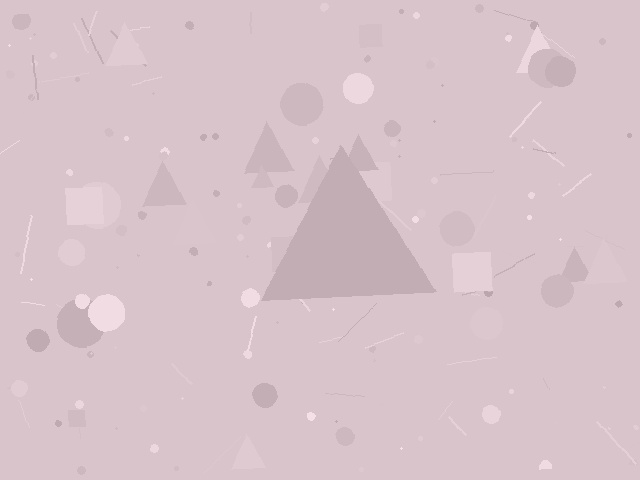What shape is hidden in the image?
A triangle is hidden in the image.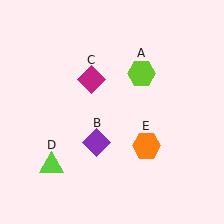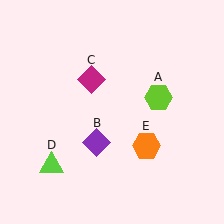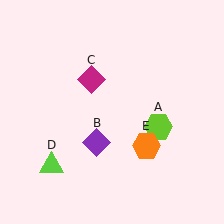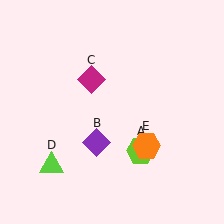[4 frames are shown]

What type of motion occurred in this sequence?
The lime hexagon (object A) rotated clockwise around the center of the scene.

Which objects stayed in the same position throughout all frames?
Purple diamond (object B) and magenta diamond (object C) and lime triangle (object D) and orange hexagon (object E) remained stationary.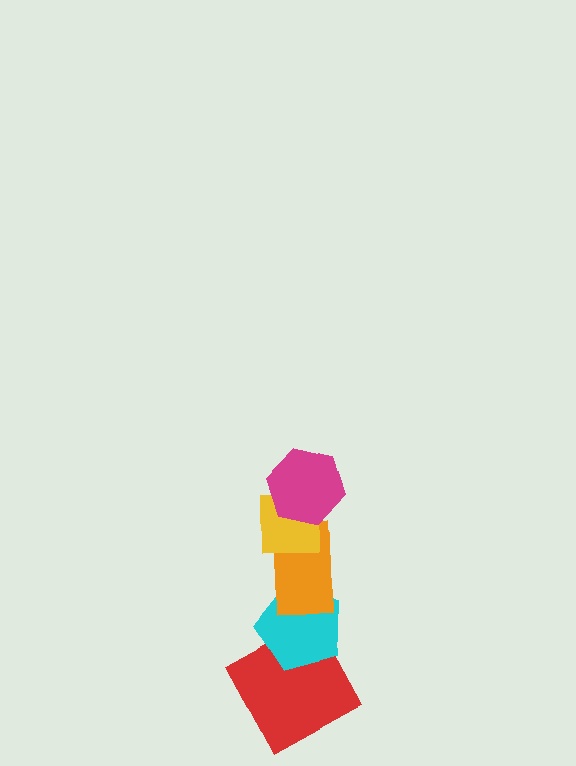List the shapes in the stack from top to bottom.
From top to bottom: the magenta hexagon, the yellow square, the orange rectangle, the cyan pentagon, the red square.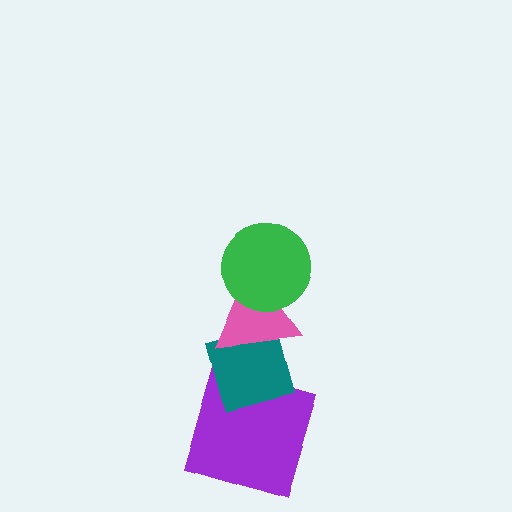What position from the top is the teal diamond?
The teal diamond is 3rd from the top.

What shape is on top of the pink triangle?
The green circle is on top of the pink triangle.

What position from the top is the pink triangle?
The pink triangle is 2nd from the top.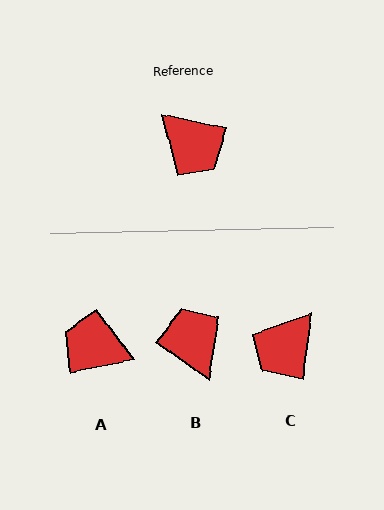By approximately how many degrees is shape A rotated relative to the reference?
Approximately 156 degrees clockwise.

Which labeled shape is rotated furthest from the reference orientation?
B, about 157 degrees away.